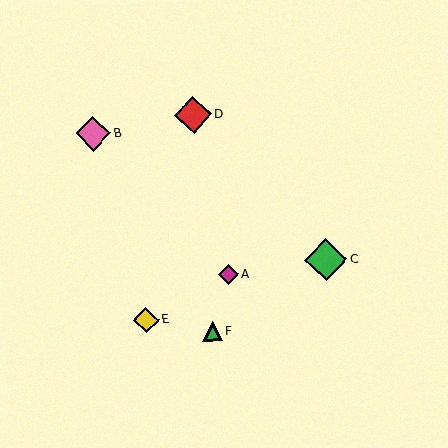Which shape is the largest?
The green diamond (labeled C) is the largest.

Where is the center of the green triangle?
The center of the green triangle is at (212, 332).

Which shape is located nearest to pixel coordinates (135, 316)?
The yellow diamond (labeled E) at (146, 320) is nearest to that location.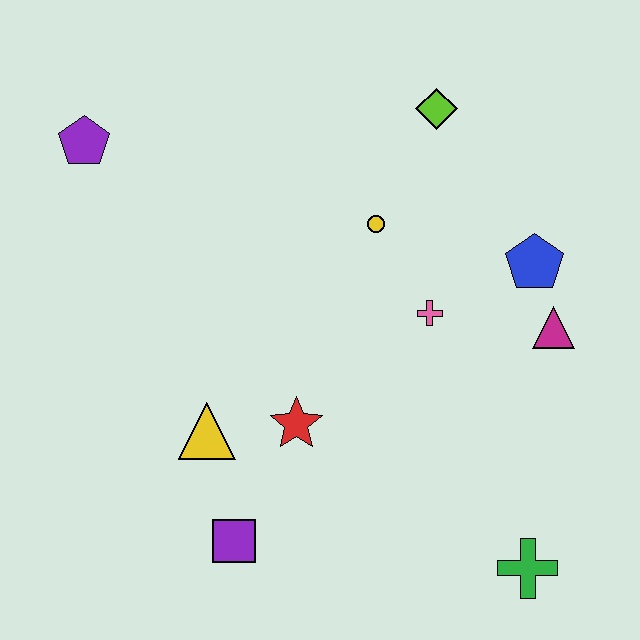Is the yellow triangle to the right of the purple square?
No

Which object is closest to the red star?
The yellow triangle is closest to the red star.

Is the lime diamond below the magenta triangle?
No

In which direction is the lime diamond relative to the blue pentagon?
The lime diamond is above the blue pentagon.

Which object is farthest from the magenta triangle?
The purple pentagon is farthest from the magenta triangle.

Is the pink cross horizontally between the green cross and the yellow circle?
Yes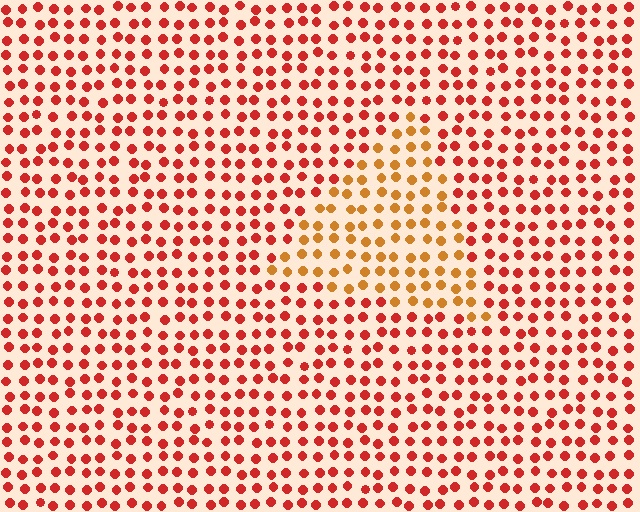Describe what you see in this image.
The image is filled with small red elements in a uniform arrangement. A triangle-shaped region is visible where the elements are tinted to a slightly different hue, forming a subtle color boundary.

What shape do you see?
I see a triangle.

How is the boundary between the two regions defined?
The boundary is defined purely by a slight shift in hue (about 33 degrees). Spacing, size, and orientation are identical on both sides.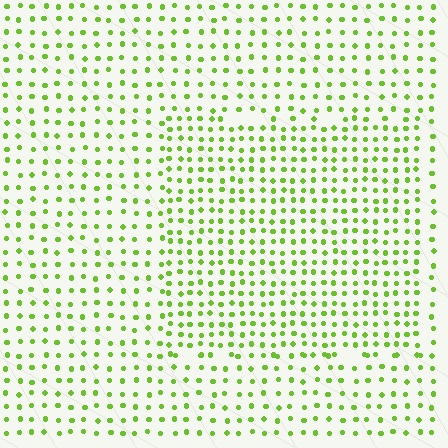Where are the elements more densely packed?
The elements are more densely packed inside the rectangle boundary.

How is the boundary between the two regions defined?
The boundary is defined by a change in element density (approximately 1.6x ratio). All elements are the same color, size, and shape.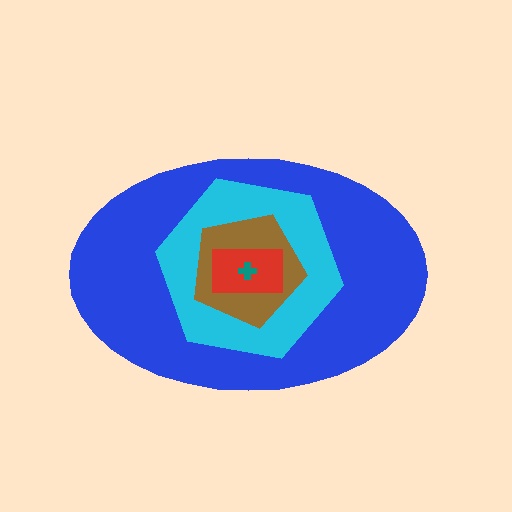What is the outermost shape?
The blue ellipse.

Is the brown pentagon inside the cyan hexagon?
Yes.